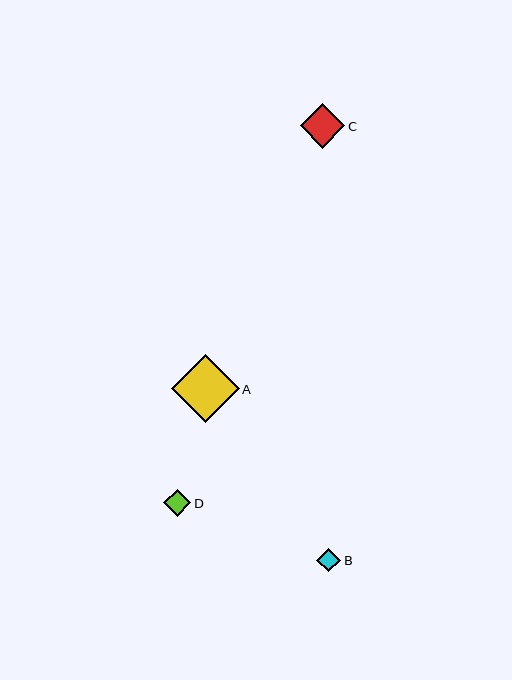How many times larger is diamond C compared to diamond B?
Diamond C is approximately 1.9 times the size of diamond B.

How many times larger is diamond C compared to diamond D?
Diamond C is approximately 1.7 times the size of diamond D.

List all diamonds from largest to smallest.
From largest to smallest: A, C, D, B.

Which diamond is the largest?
Diamond A is the largest with a size of approximately 68 pixels.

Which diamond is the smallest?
Diamond B is the smallest with a size of approximately 24 pixels.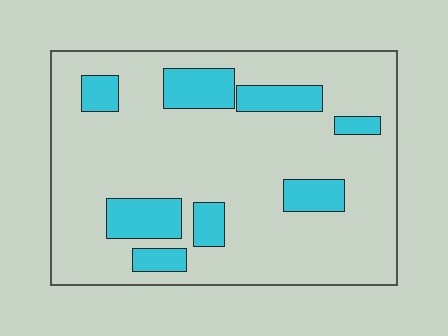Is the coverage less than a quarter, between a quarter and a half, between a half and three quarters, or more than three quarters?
Less than a quarter.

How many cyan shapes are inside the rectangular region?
8.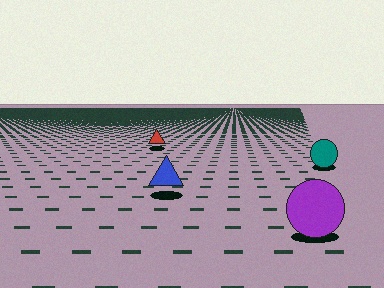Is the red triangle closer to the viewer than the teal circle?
No. The teal circle is closer — you can tell from the texture gradient: the ground texture is coarser near it.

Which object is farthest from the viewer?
The red triangle is farthest from the viewer. It appears smaller and the ground texture around it is denser.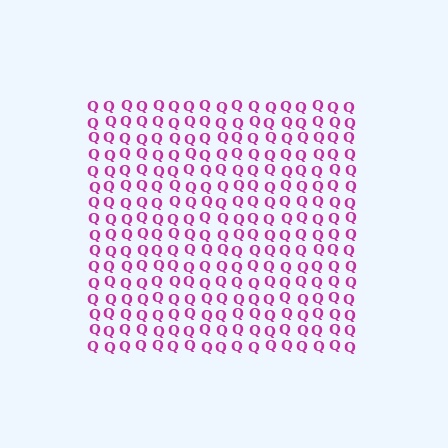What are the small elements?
The small elements are letter Q's.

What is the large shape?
The large shape is a square.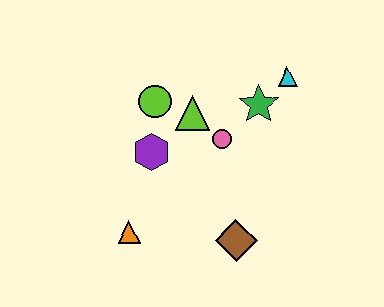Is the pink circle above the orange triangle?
Yes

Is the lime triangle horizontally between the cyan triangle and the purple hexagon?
Yes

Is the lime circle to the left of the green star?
Yes